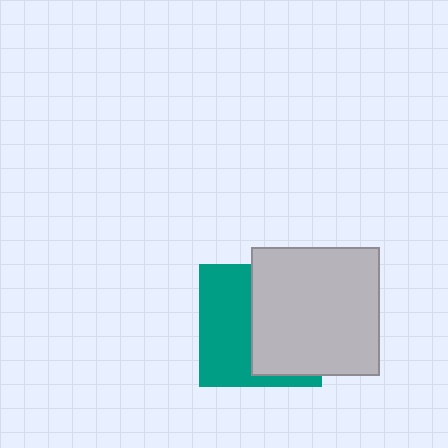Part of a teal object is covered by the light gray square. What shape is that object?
It is a square.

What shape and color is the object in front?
The object in front is a light gray square.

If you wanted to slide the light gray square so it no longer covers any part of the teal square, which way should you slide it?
Slide it right — that is the most direct way to separate the two shapes.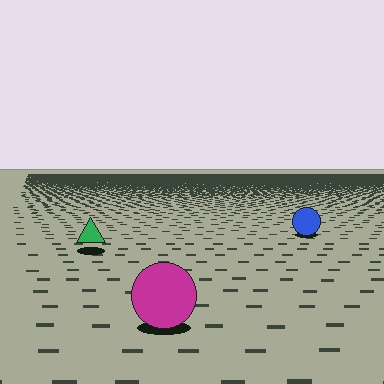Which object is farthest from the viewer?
The blue circle is farthest from the viewer. It appears smaller and the ground texture around it is denser.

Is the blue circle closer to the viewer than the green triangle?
No. The green triangle is closer — you can tell from the texture gradient: the ground texture is coarser near it.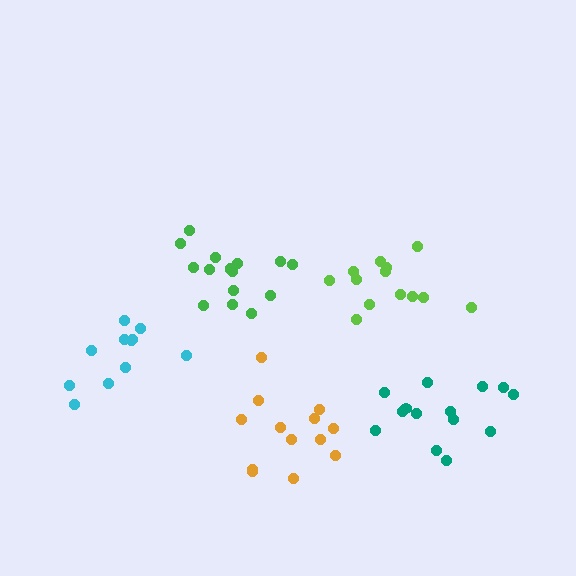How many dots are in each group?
Group 1: 13 dots, Group 2: 14 dots, Group 3: 11 dots, Group 4: 16 dots, Group 5: 13 dots (67 total).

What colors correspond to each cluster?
The clusters are colored: orange, teal, cyan, green, lime.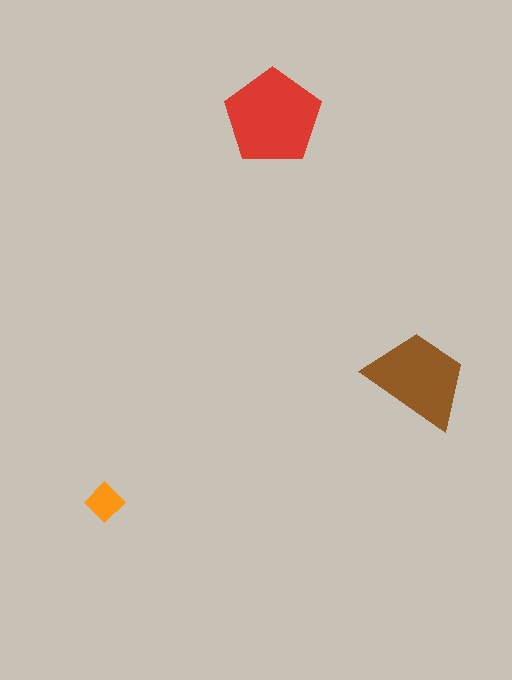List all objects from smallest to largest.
The orange diamond, the brown trapezoid, the red pentagon.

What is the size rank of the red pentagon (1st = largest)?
1st.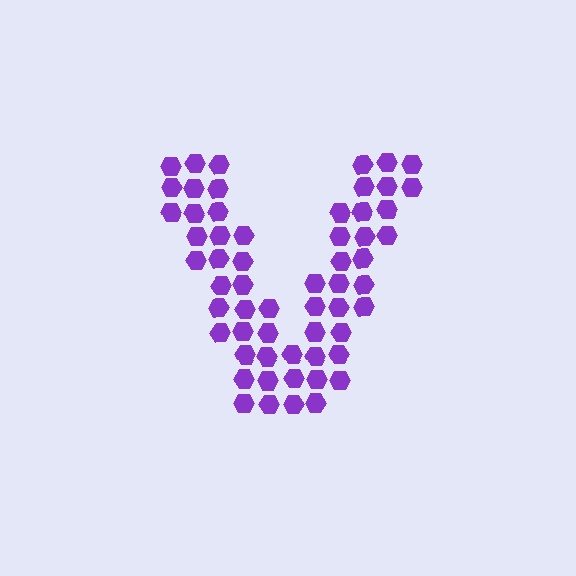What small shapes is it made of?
It is made of small hexagons.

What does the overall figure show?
The overall figure shows the letter V.